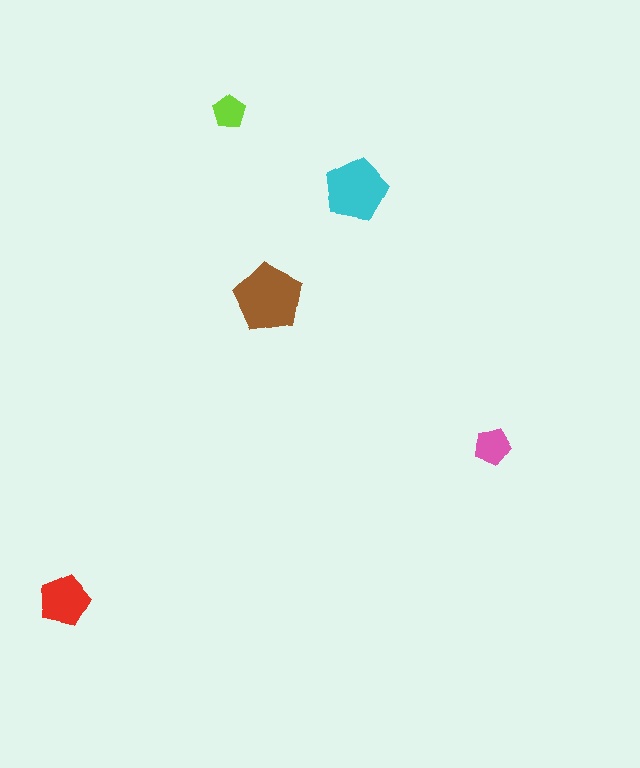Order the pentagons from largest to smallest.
the brown one, the cyan one, the red one, the pink one, the lime one.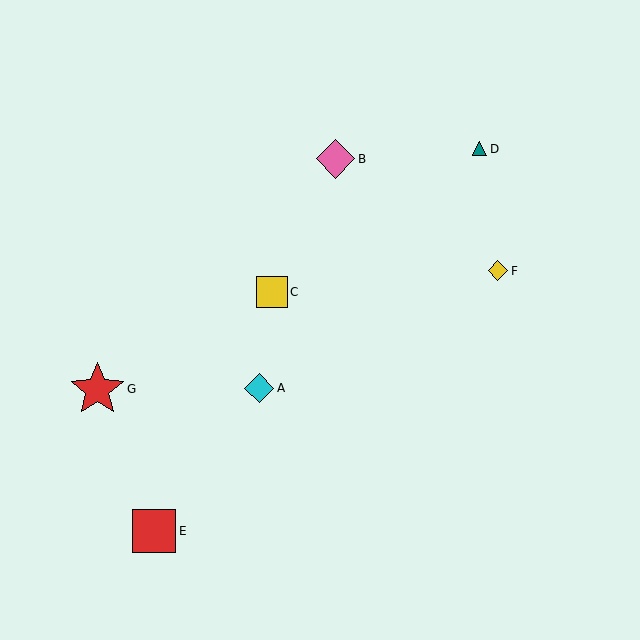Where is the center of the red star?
The center of the red star is at (97, 389).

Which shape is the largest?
The red star (labeled G) is the largest.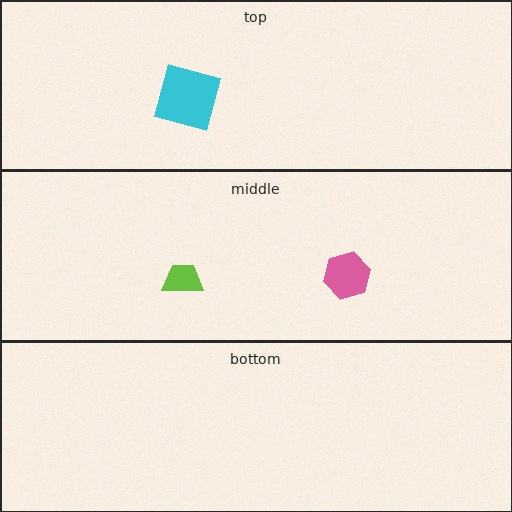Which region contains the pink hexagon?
The middle region.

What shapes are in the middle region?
The lime trapezoid, the pink hexagon.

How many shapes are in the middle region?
2.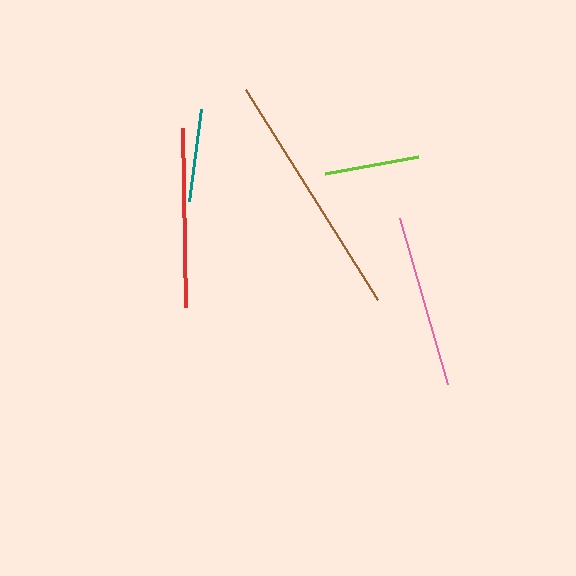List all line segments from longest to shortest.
From longest to shortest: brown, red, pink, lime, teal.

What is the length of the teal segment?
The teal segment is approximately 93 pixels long.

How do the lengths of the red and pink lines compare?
The red and pink lines are approximately the same length.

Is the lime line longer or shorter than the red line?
The red line is longer than the lime line.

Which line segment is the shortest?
The teal line is the shortest at approximately 93 pixels.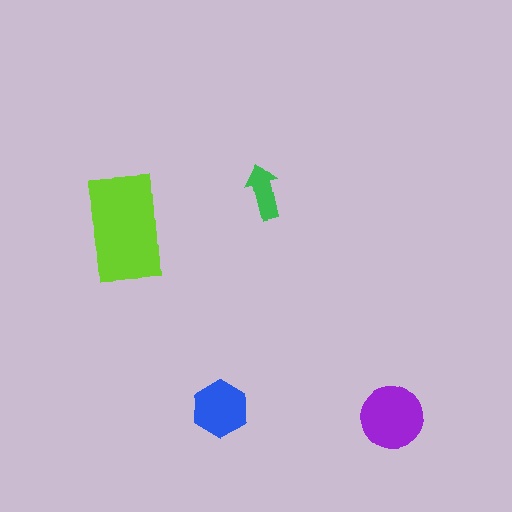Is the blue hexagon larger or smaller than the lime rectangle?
Smaller.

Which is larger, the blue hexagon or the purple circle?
The purple circle.